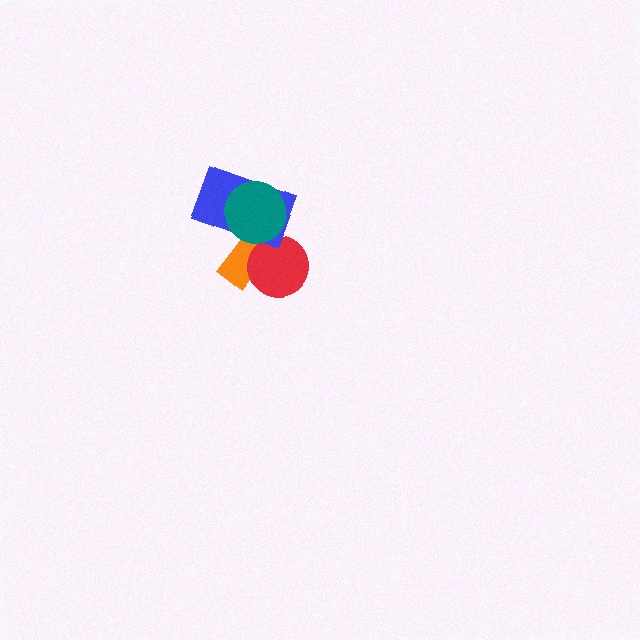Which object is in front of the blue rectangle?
The teal circle is in front of the blue rectangle.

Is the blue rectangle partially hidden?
Yes, it is partially covered by another shape.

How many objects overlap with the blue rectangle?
3 objects overlap with the blue rectangle.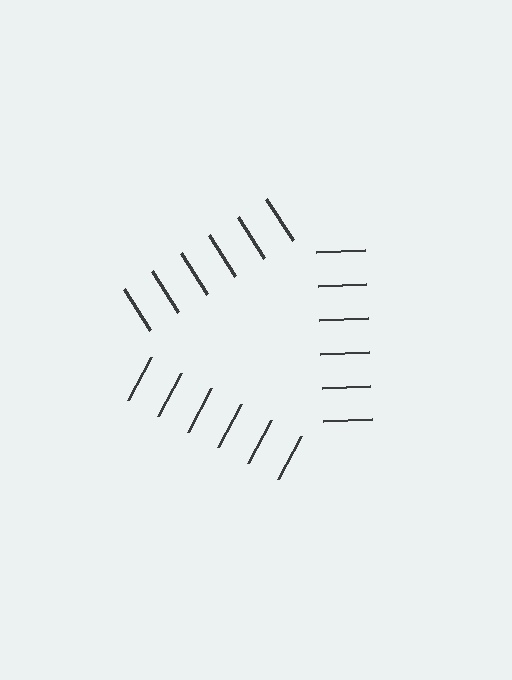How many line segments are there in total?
18 — 6 along each of the 3 edges.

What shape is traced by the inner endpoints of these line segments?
An illusory triangle — the line segments terminate on its edges but no continuous stroke is drawn.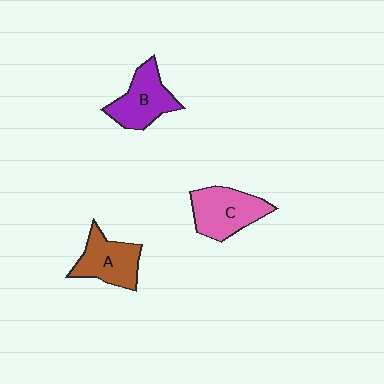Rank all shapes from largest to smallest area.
From largest to smallest: C (pink), B (purple), A (brown).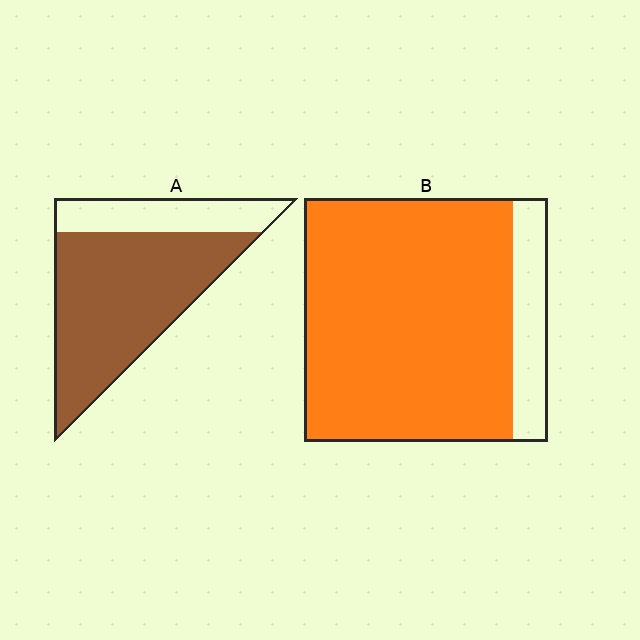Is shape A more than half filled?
Yes.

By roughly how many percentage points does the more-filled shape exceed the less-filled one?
By roughly 10 percentage points (B over A).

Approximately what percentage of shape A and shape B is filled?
A is approximately 75% and B is approximately 85%.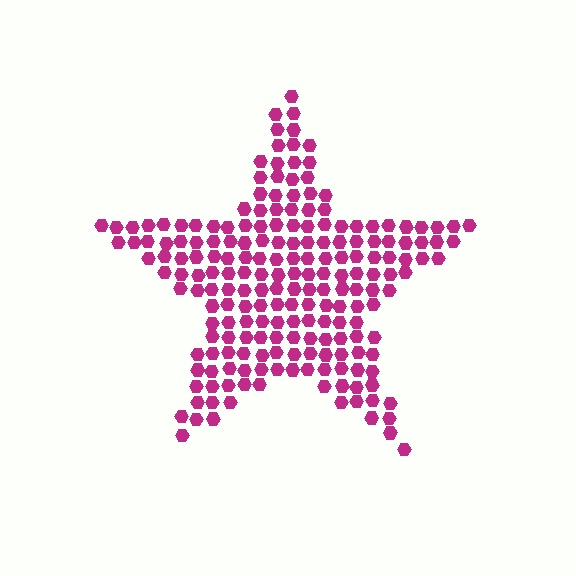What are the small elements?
The small elements are hexagons.